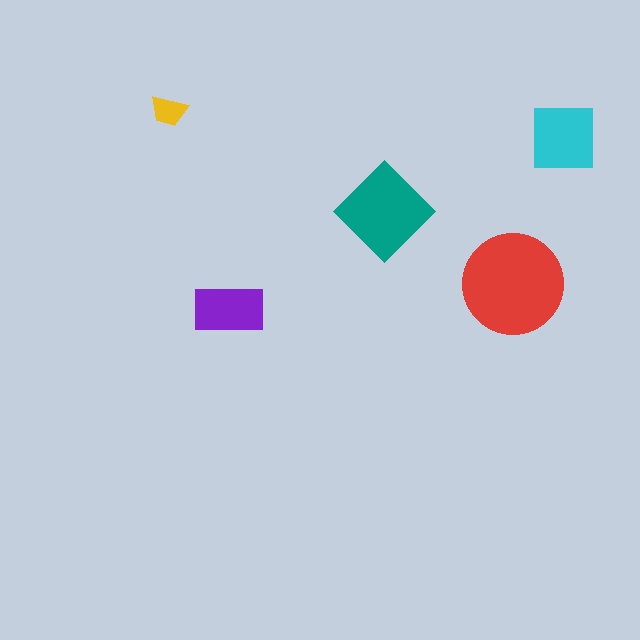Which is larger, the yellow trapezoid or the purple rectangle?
The purple rectangle.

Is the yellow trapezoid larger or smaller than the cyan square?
Smaller.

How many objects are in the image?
There are 5 objects in the image.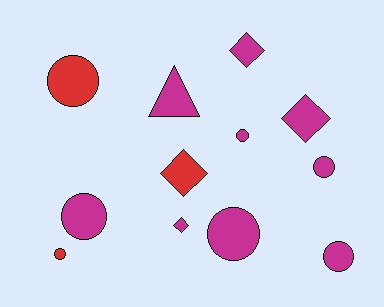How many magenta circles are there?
There are 5 magenta circles.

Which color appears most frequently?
Magenta, with 9 objects.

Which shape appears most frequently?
Circle, with 7 objects.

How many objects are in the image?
There are 12 objects.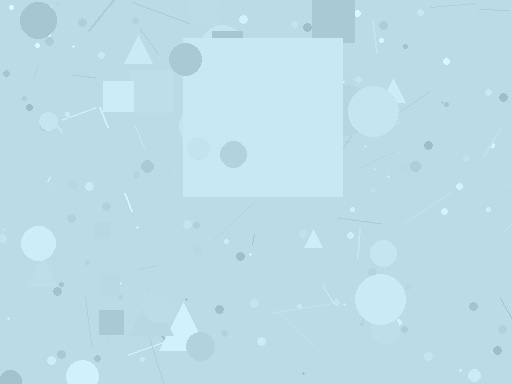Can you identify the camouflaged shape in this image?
The camouflaged shape is a square.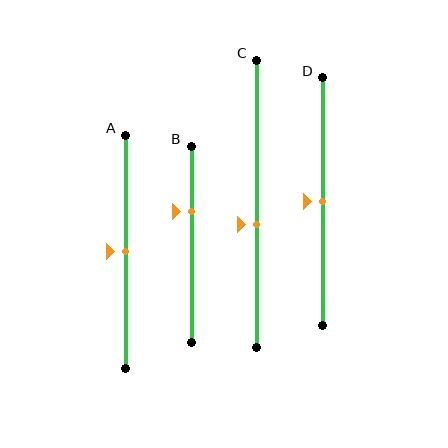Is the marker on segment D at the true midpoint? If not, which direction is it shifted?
Yes, the marker on segment D is at the true midpoint.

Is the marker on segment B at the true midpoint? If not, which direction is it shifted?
No, the marker on segment B is shifted upward by about 17% of the segment length.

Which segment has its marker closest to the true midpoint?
Segment A has its marker closest to the true midpoint.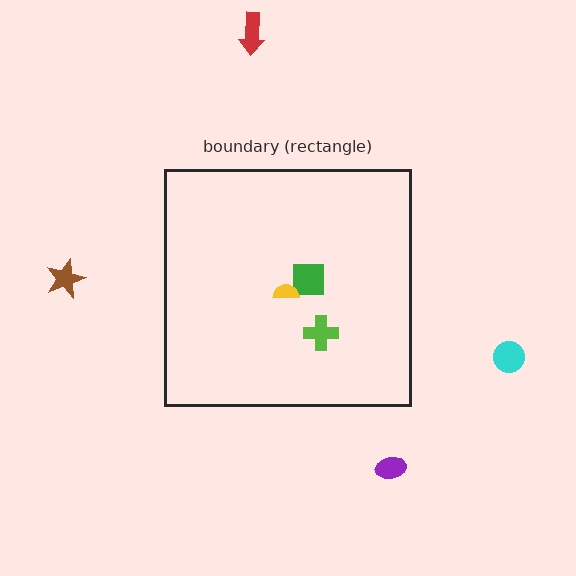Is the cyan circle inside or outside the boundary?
Outside.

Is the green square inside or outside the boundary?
Inside.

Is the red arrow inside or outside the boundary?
Outside.